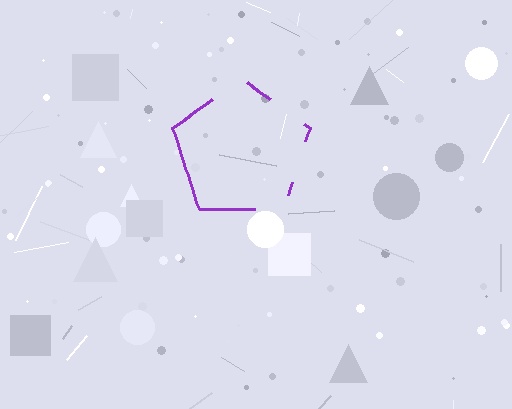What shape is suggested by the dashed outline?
The dashed outline suggests a pentagon.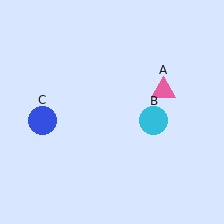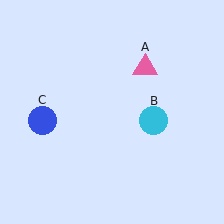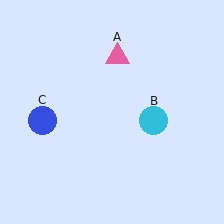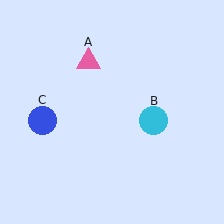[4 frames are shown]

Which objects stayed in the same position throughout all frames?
Cyan circle (object B) and blue circle (object C) remained stationary.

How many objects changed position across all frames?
1 object changed position: pink triangle (object A).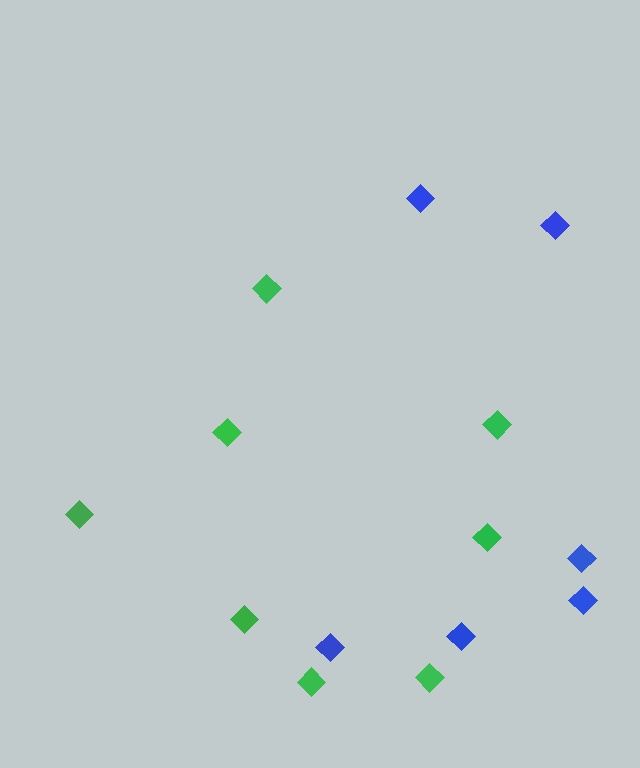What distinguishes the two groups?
There are 2 groups: one group of green diamonds (8) and one group of blue diamonds (6).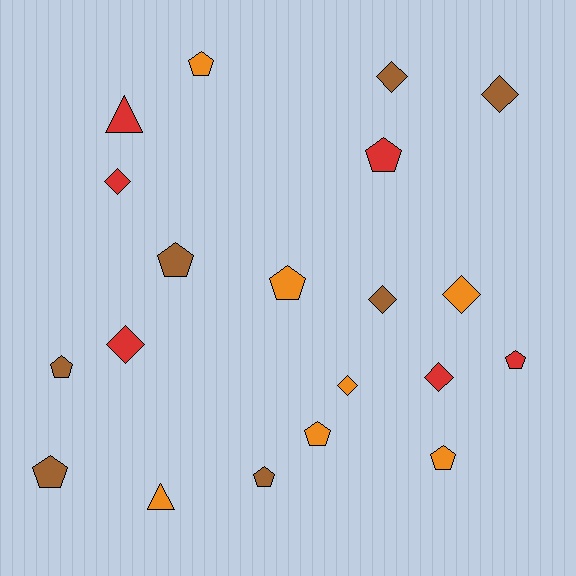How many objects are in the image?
There are 20 objects.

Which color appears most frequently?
Brown, with 7 objects.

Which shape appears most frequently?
Pentagon, with 10 objects.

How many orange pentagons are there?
There are 4 orange pentagons.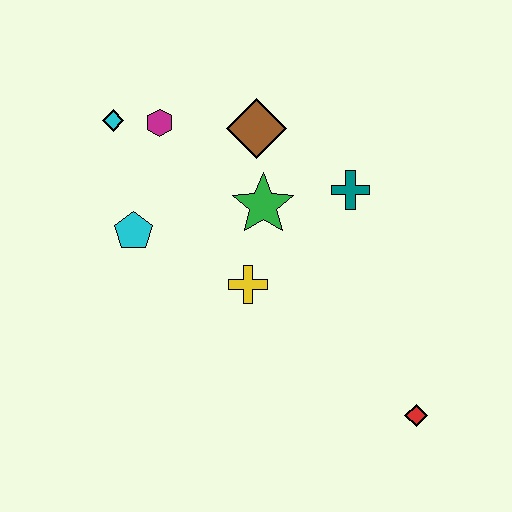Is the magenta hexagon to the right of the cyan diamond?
Yes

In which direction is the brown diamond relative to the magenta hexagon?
The brown diamond is to the right of the magenta hexagon.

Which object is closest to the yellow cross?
The green star is closest to the yellow cross.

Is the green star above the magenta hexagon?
No